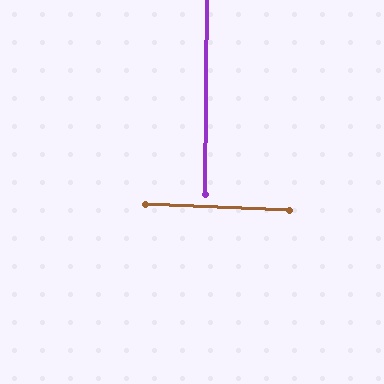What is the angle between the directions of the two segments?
Approximately 88 degrees.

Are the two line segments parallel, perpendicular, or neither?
Perpendicular — they meet at approximately 88°.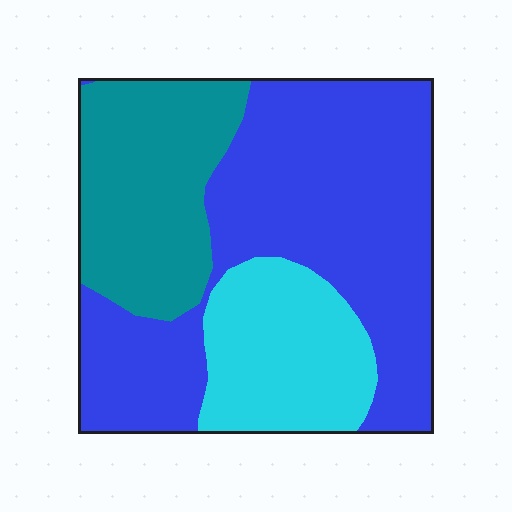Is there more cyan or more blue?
Blue.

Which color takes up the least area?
Cyan, at roughly 20%.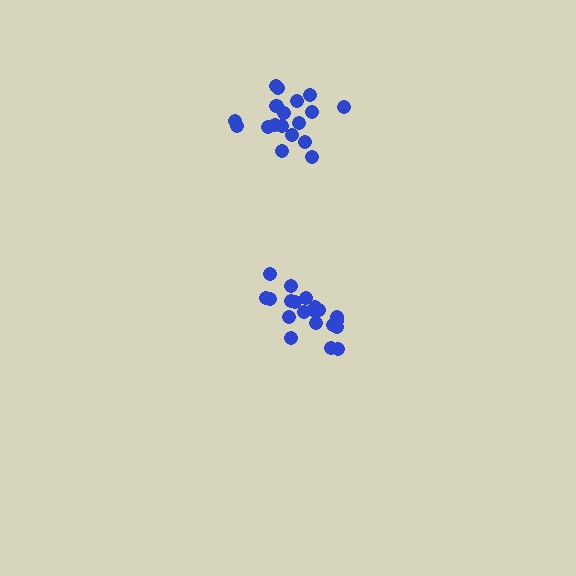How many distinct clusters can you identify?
There are 2 distinct clusters.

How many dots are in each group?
Group 1: 19 dots, Group 2: 20 dots (39 total).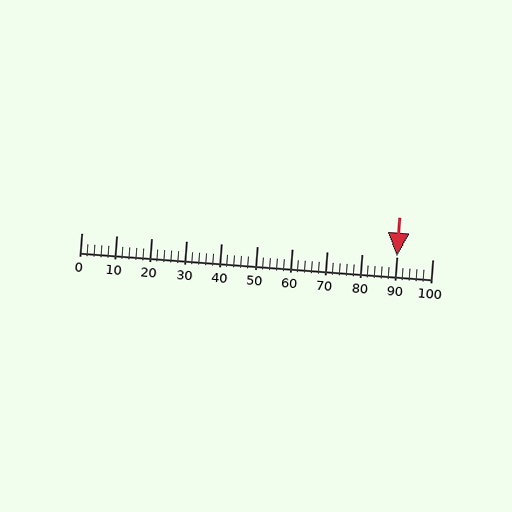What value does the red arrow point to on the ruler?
The red arrow points to approximately 90.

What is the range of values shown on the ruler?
The ruler shows values from 0 to 100.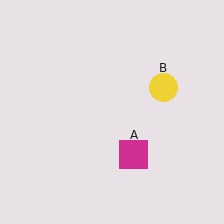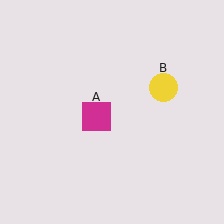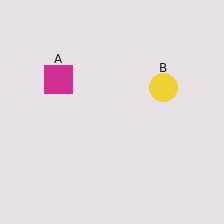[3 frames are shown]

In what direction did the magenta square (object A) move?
The magenta square (object A) moved up and to the left.